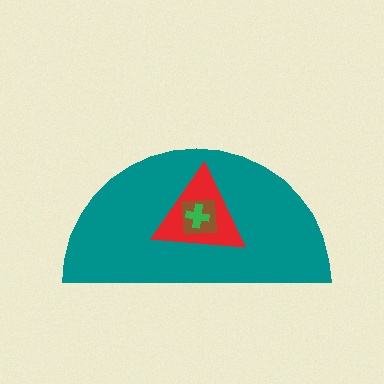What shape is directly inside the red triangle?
The brown square.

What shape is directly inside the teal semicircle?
The red triangle.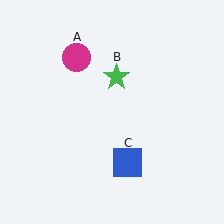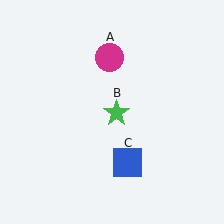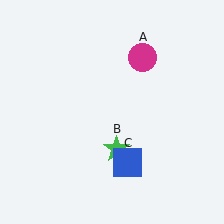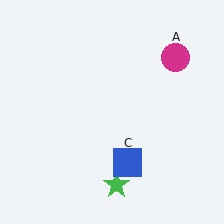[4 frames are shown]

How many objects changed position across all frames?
2 objects changed position: magenta circle (object A), green star (object B).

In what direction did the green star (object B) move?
The green star (object B) moved down.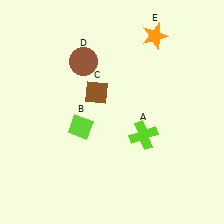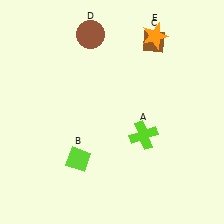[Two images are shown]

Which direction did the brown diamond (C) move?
The brown diamond (C) moved right.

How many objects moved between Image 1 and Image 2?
3 objects moved between the two images.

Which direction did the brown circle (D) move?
The brown circle (D) moved up.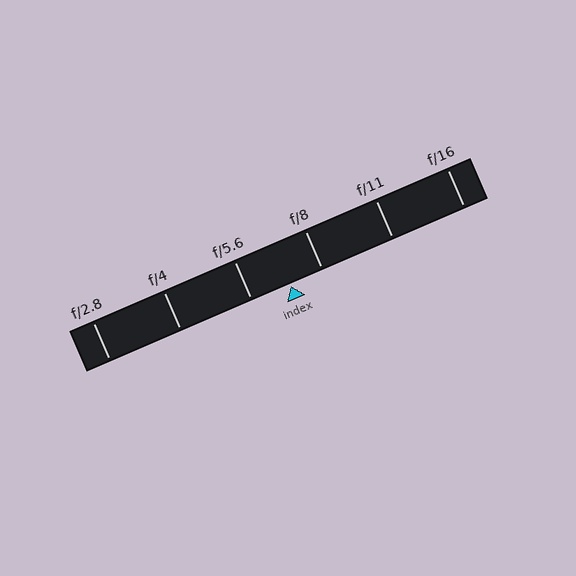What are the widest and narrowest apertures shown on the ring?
The widest aperture shown is f/2.8 and the narrowest is f/16.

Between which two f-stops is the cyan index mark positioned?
The index mark is between f/5.6 and f/8.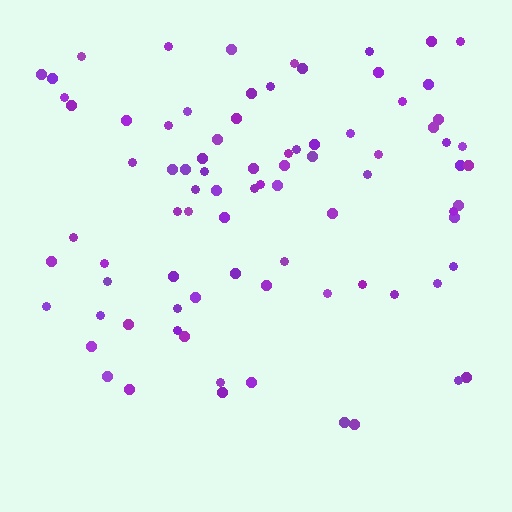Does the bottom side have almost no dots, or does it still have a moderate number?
Still a moderate number, just noticeably fewer than the top.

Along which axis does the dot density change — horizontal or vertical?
Vertical.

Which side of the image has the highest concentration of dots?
The top.